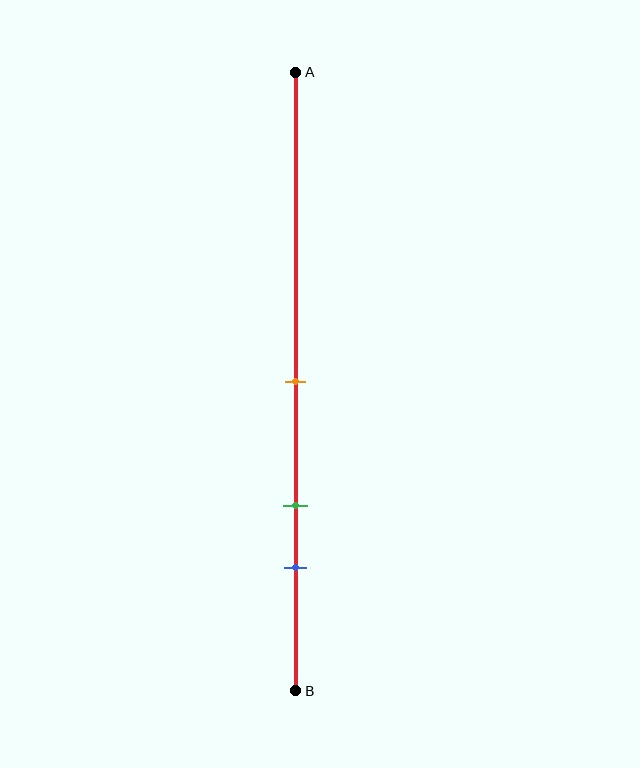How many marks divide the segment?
There are 3 marks dividing the segment.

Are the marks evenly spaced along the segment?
Yes, the marks are approximately evenly spaced.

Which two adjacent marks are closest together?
The green and blue marks are the closest adjacent pair.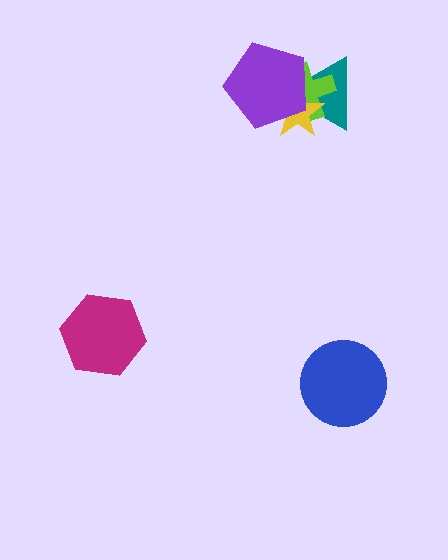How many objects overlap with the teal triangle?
3 objects overlap with the teal triangle.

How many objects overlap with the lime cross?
3 objects overlap with the lime cross.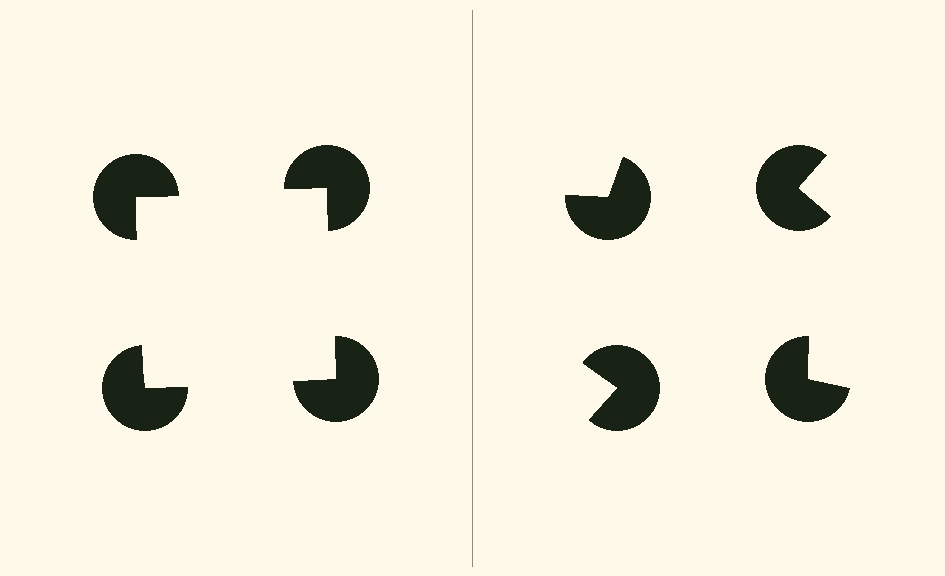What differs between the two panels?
The pac-man discs are positioned identically on both sides; only the wedge orientations differ. On the left they align to a square; on the right they are misaligned.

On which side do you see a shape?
An illusory square appears on the left side. On the right side the wedge cuts are rotated, so no coherent shape forms.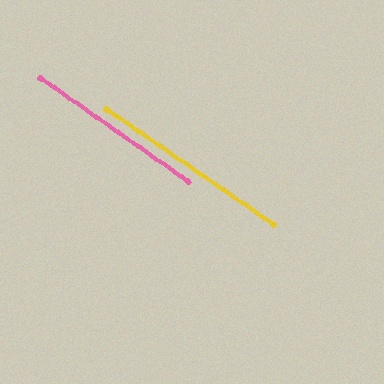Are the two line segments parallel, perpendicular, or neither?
Parallel — their directions differ by only 0.2°.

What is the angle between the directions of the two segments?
Approximately 0 degrees.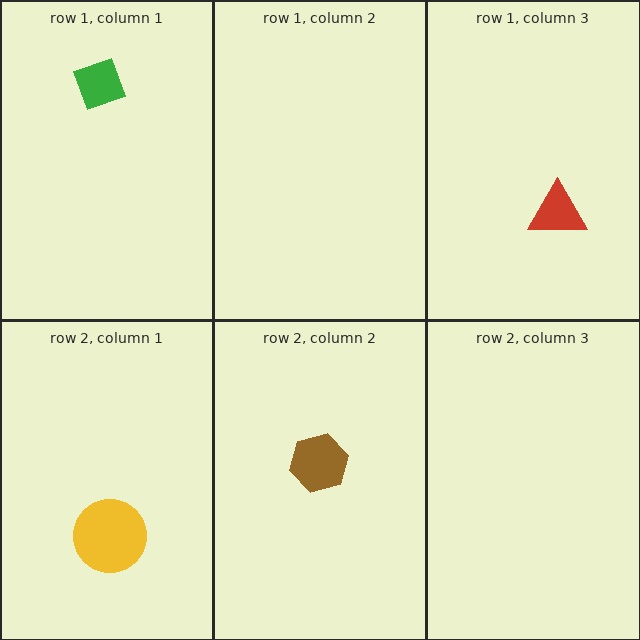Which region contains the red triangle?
The row 1, column 3 region.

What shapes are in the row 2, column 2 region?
The brown hexagon.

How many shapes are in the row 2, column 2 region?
1.